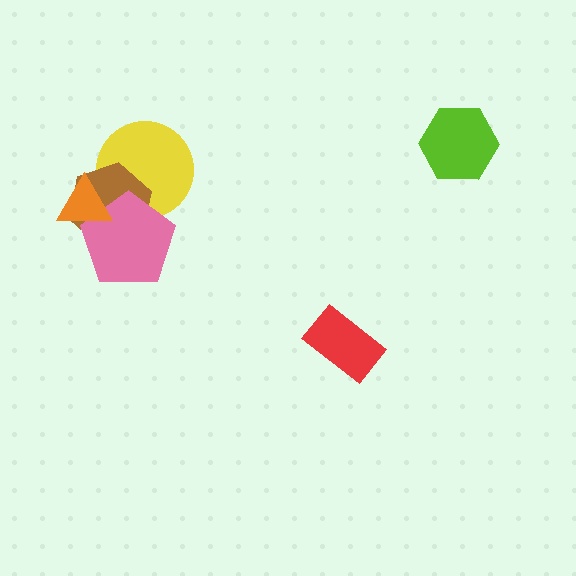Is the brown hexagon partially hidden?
Yes, it is partially covered by another shape.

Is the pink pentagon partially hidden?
Yes, it is partially covered by another shape.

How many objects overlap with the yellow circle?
3 objects overlap with the yellow circle.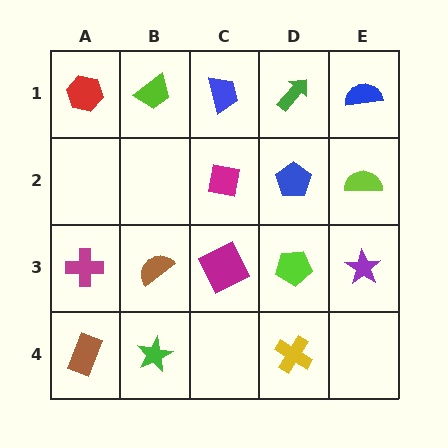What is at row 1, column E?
A blue semicircle.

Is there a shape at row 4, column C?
No, that cell is empty.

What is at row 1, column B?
A lime trapezoid.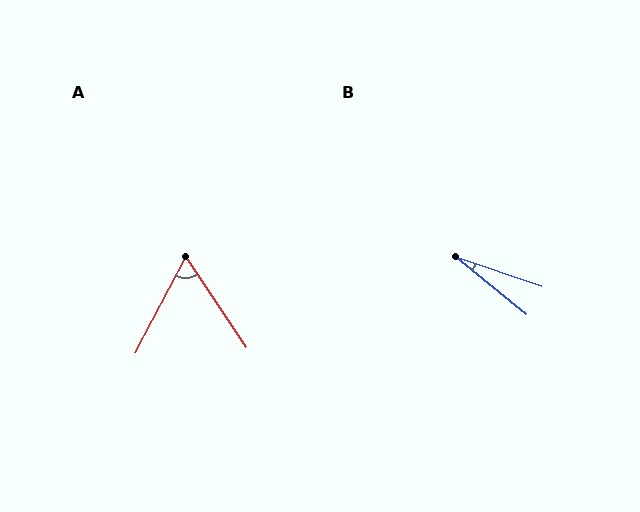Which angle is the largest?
A, at approximately 61 degrees.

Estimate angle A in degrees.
Approximately 61 degrees.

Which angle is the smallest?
B, at approximately 20 degrees.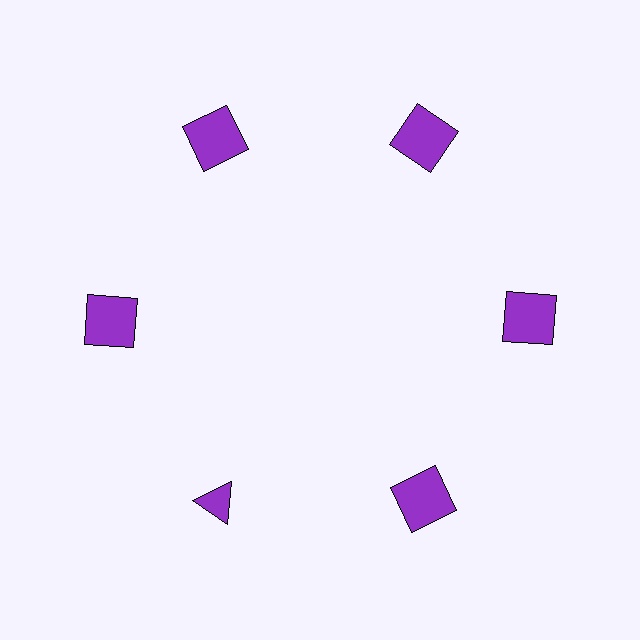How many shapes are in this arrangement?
There are 6 shapes arranged in a ring pattern.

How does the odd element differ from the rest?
It has a different shape: triangle instead of square.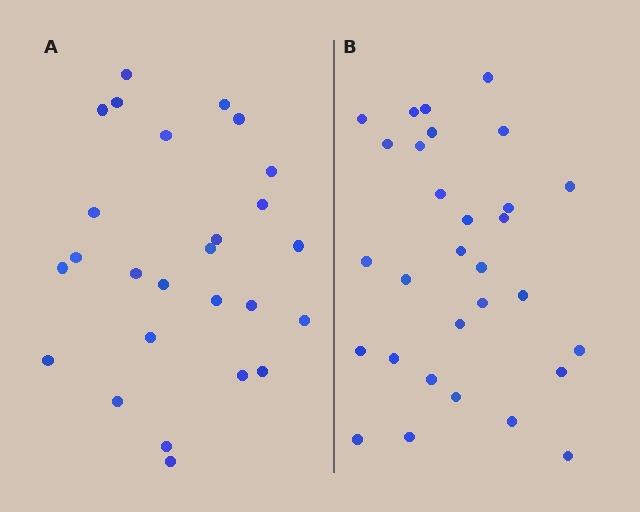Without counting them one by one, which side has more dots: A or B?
Region B (the right region) has more dots.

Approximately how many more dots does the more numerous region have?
Region B has about 4 more dots than region A.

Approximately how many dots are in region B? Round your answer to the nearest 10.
About 30 dots.